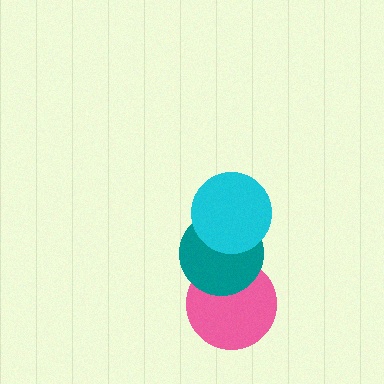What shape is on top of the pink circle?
The teal circle is on top of the pink circle.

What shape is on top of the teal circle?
The cyan circle is on top of the teal circle.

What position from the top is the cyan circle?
The cyan circle is 1st from the top.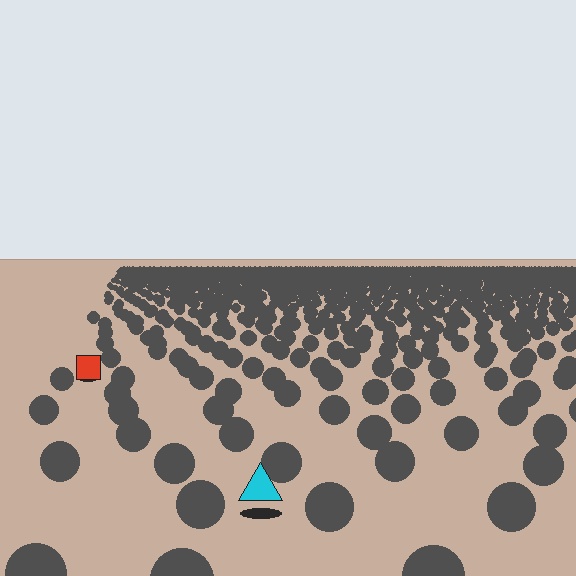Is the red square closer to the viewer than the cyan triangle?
No. The cyan triangle is closer — you can tell from the texture gradient: the ground texture is coarser near it.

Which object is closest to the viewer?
The cyan triangle is closest. The texture marks near it are larger and more spread out.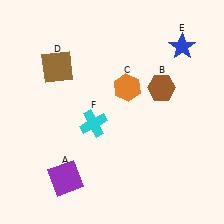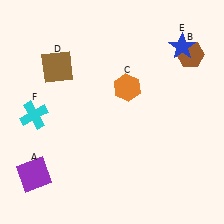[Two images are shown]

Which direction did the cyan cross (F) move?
The cyan cross (F) moved left.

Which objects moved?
The objects that moved are: the purple square (A), the brown hexagon (B), the cyan cross (F).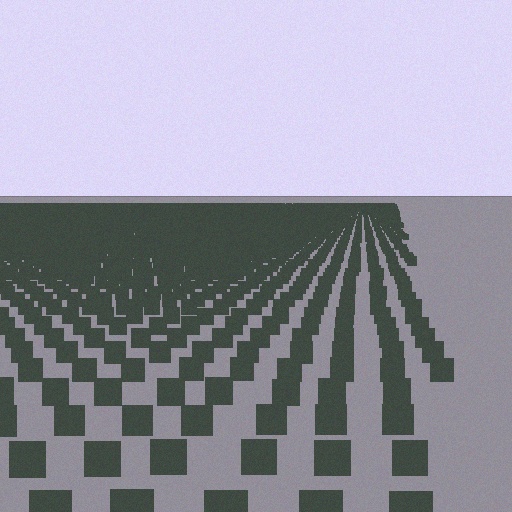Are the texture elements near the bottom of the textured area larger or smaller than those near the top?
Larger. Near the bottom, elements are closer to the viewer and appear at a bigger on-screen size.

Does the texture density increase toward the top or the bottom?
Density increases toward the top.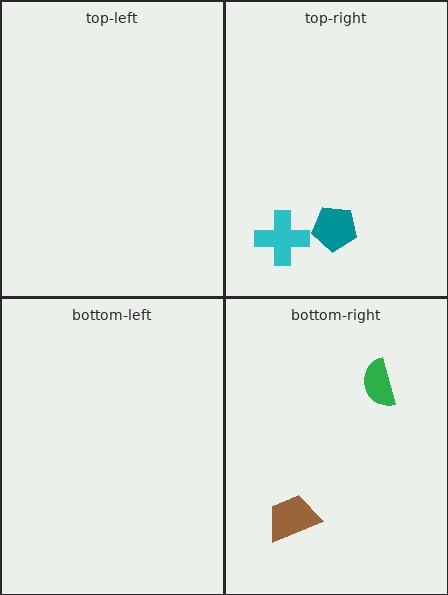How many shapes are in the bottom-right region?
2.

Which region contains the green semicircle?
The bottom-right region.